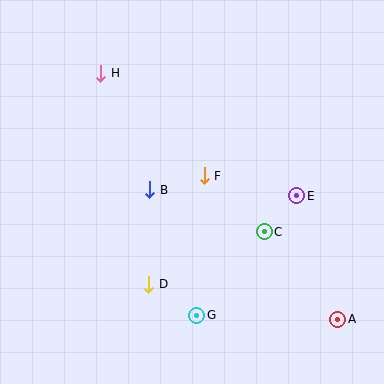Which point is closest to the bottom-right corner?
Point A is closest to the bottom-right corner.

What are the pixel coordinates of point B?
Point B is at (150, 190).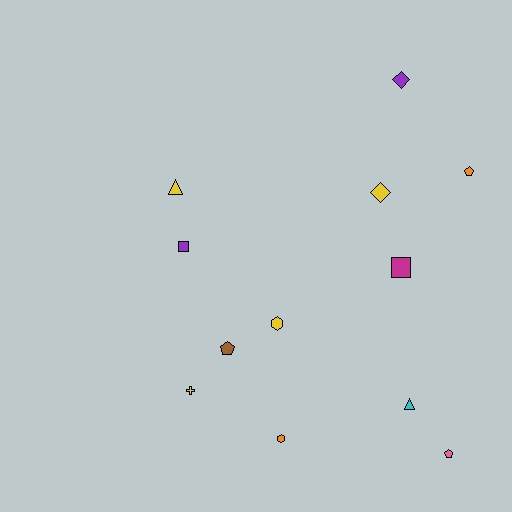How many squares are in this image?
There are 2 squares.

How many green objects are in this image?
There are no green objects.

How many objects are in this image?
There are 12 objects.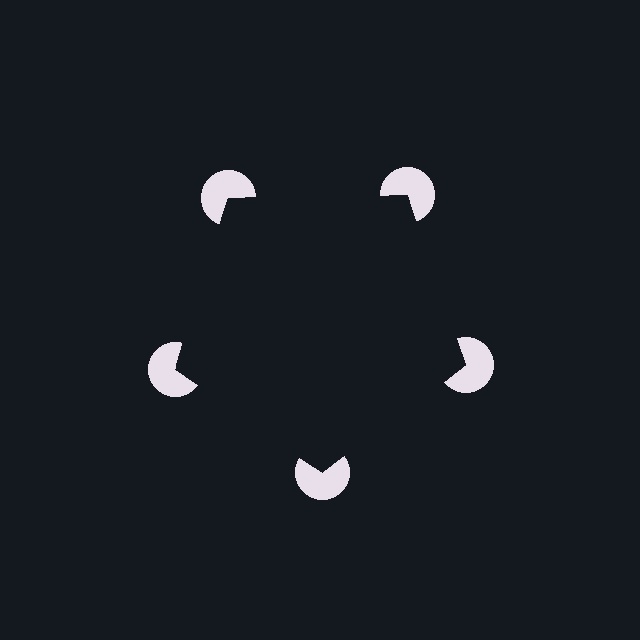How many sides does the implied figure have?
5 sides.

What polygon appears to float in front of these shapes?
An illusory pentagon — its edges are inferred from the aligned wedge cuts in the pac-man discs, not physically drawn.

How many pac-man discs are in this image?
There are 5 — one at each vertex of the illusory pentagon.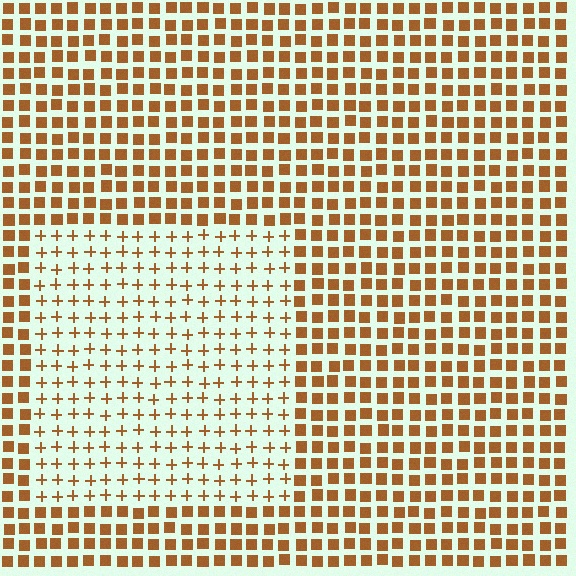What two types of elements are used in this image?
The image uses plus signs inside the rectangle region and squares outside it.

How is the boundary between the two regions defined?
The boundary is defined by a change in element shape: plus signs inside vs. squares outside. All elements share the same color and spacing.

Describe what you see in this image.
The image is filled with small brown elements arranged in a uniform grid. A rectangle-shaped region contains plus signs, while the surrounding area contains squares. The boundary is defined purely by the change in element shape.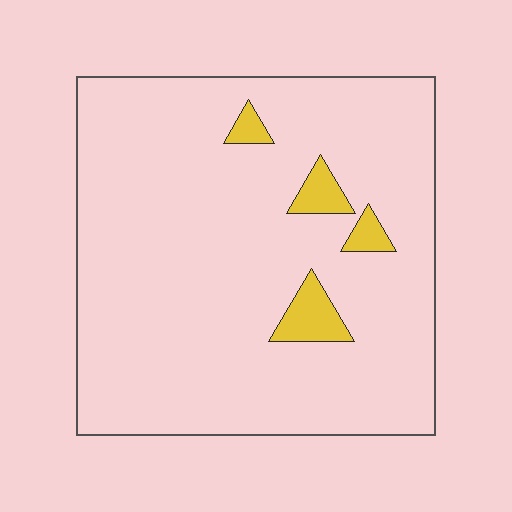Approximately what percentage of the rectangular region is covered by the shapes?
Approximately 5%.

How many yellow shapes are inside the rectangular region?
4.